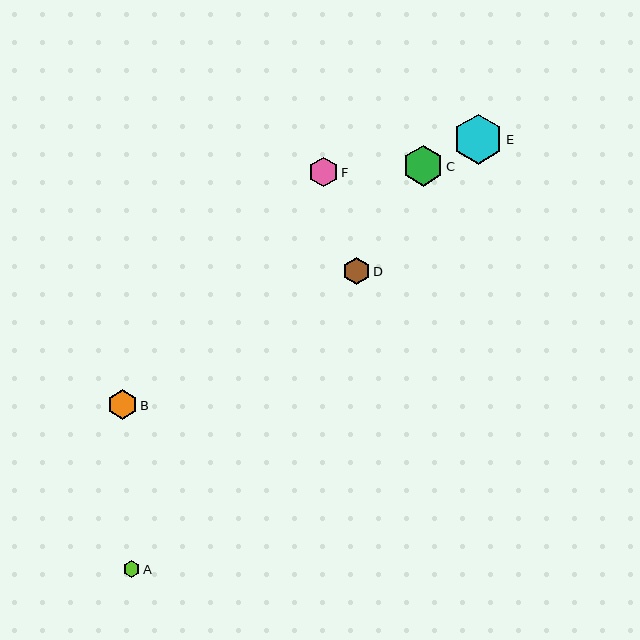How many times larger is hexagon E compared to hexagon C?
Hexagon E is approximately 1.2 times the size of hexagon C.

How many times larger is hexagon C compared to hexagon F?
Hexagon C is approximately 1.4 times the size of hexagon F.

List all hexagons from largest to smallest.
From largest to smallest: E, C, B, F, D, A.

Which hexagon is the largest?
Hexagon E is the largest with a size of approximately 50 pixels.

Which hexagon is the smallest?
Hexagon A is the smallest with a size of approximately 17 pixels.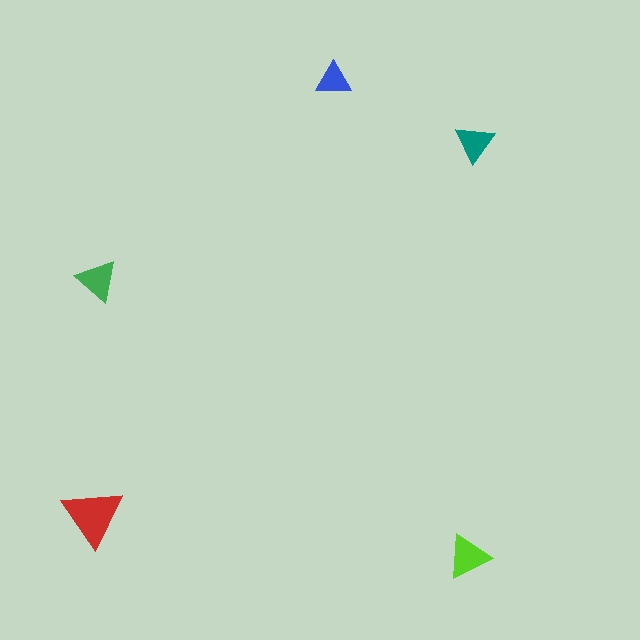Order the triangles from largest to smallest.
the red one, the lime one, the green one, the teal one, the blue one.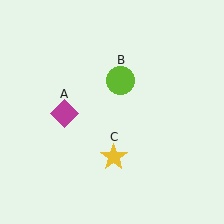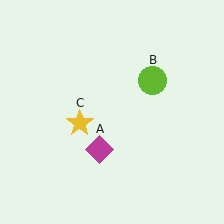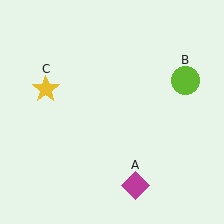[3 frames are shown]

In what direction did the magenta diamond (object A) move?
The magenta diamond (object A) moved down and to the right.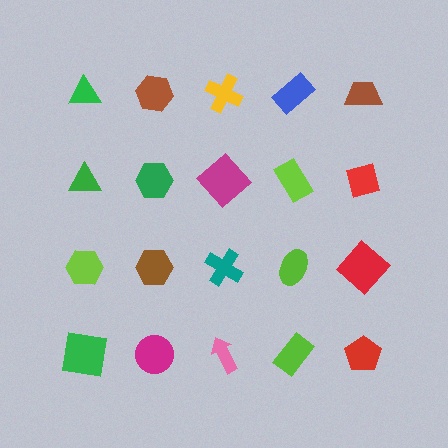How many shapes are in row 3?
5 shapes.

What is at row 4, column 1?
A green square.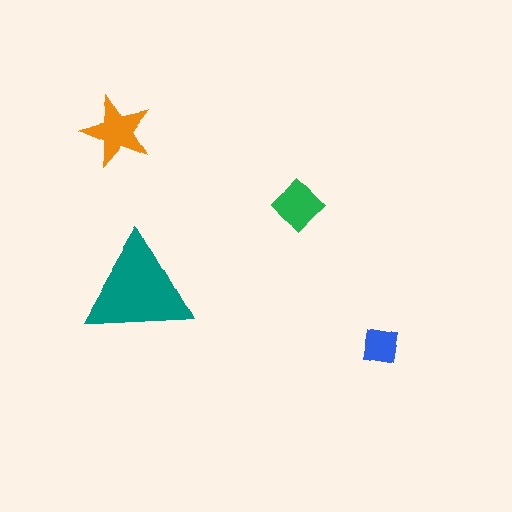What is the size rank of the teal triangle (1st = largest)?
1st.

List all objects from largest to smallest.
The teal triangle, the orange star, the green diamond, the blue square.